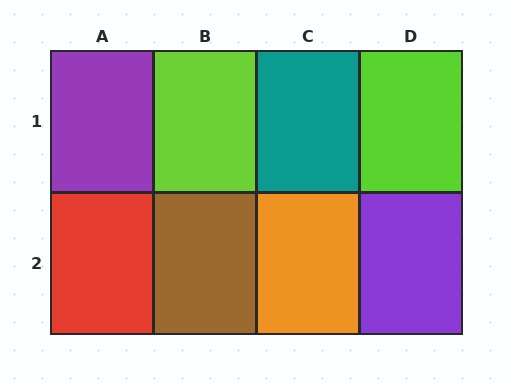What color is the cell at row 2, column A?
Red.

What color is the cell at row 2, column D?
Purple.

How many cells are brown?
1 cell is brown.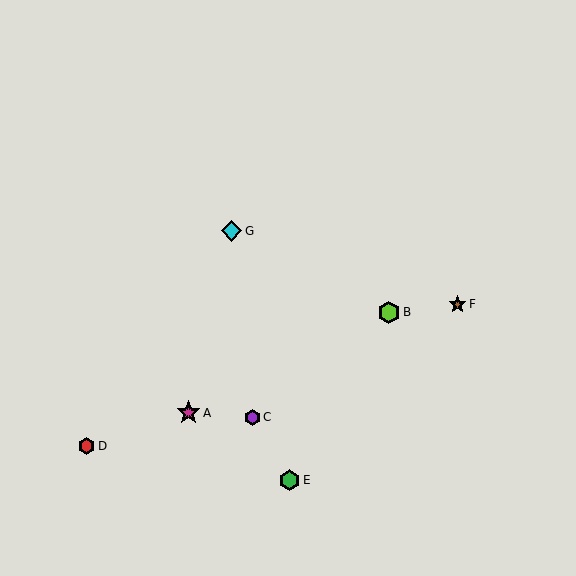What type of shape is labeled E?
Shape E is a green hexagon.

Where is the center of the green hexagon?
The center of the green hexagon is at (290, 480).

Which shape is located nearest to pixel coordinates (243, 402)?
The purple hexagon (labeled C) at (252, 417) is nearest to that location.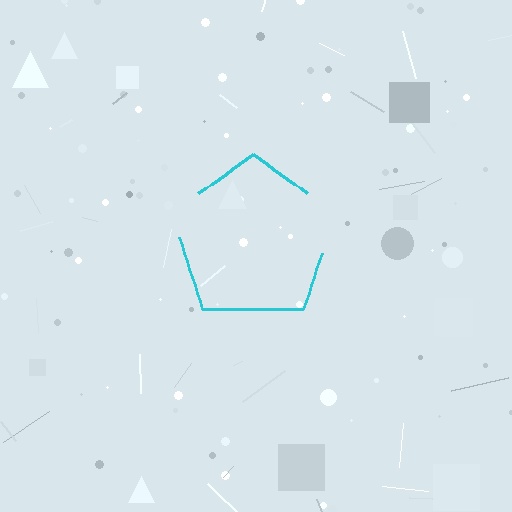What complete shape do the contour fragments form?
The contour fragments form a pentagon.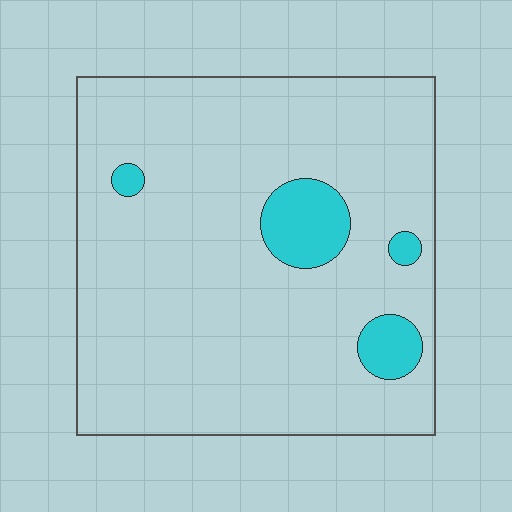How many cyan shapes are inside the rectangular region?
4.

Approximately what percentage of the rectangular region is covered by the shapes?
Approximately 10%.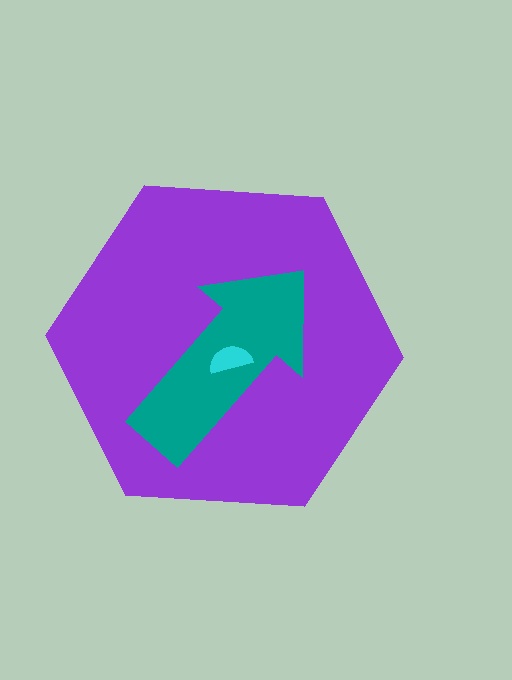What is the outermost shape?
The purple hexagon.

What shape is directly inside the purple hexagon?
The teal arrow.